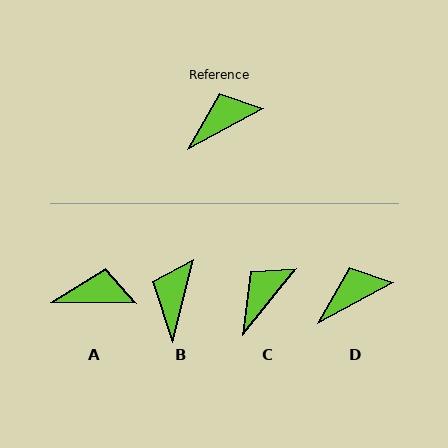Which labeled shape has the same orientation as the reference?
D.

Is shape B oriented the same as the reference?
No, it is off by about 47 degrees.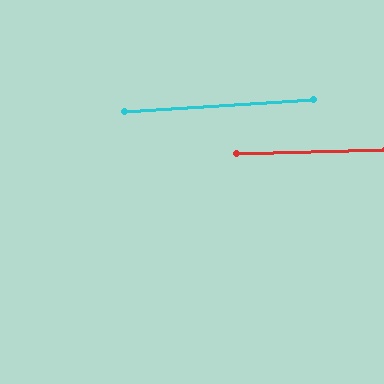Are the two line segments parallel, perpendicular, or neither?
Parallel — their directions differ by only 1.9°.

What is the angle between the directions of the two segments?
Approximately 2 degrees.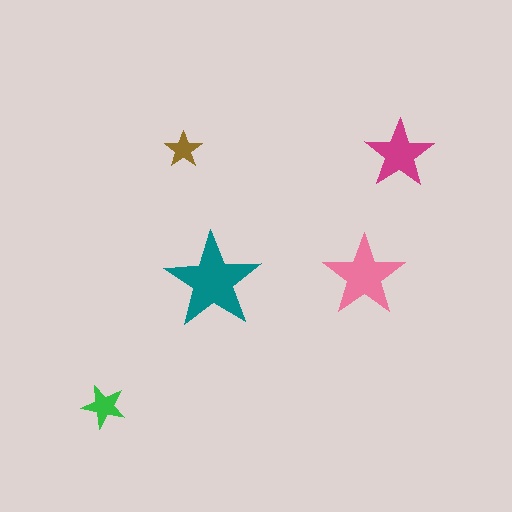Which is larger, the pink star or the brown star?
The pink one.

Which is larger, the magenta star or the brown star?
The magenta one.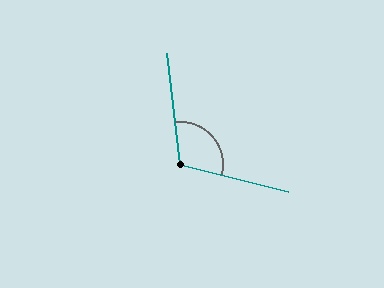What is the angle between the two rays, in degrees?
Approximately 111 degrees.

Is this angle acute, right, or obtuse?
It is obtuse.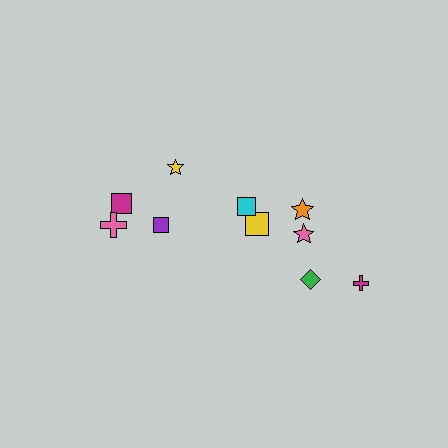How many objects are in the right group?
There are 6 objects.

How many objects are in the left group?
There are 4 objects.